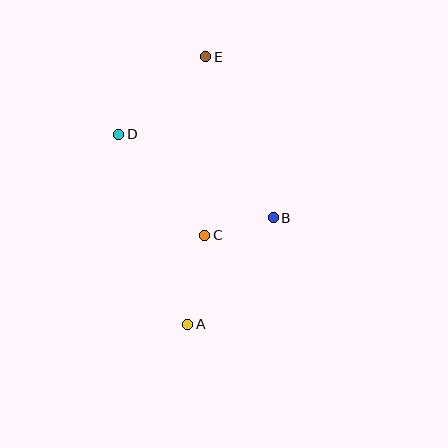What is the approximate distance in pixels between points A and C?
The distance between A and C is approximately 91 pixels.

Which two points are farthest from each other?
Points A and E are farthest from each other.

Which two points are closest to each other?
Points B and C are closest to each other.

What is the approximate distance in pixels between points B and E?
The distance between B and E is approximately 175 pixels.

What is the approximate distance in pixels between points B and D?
The distance between B and D is approximately 176 pixels.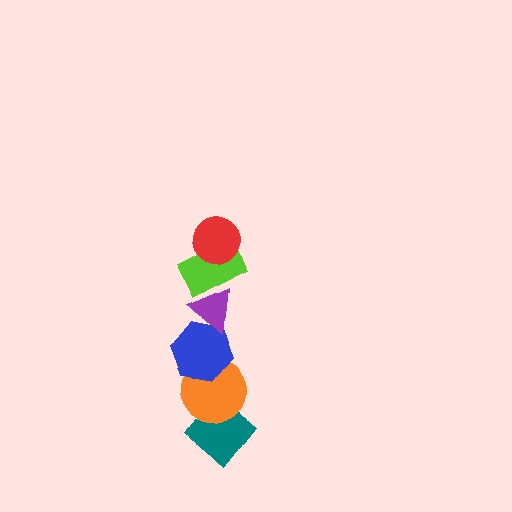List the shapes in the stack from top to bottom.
From top to bottom: the red circle, the lime rectangle, the purple triangle, the blue hexagon, the orange circle, the teal diamond.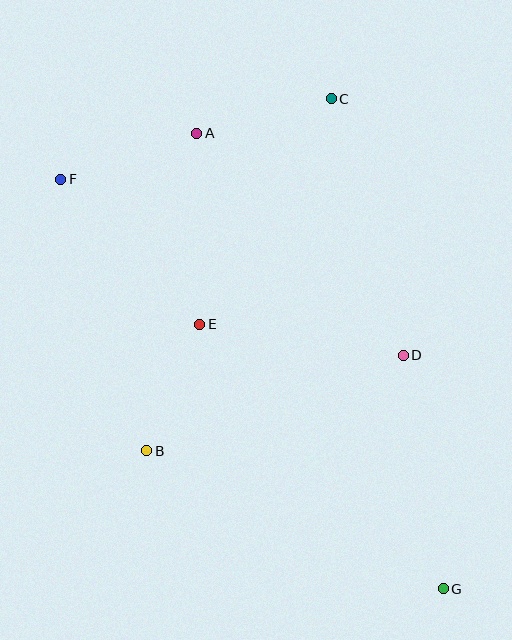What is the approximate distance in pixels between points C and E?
The distance between C and E is approximately 261 pixels.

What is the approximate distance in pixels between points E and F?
The distance between E and F is approximately 201 pixels.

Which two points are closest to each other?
Points B and E are closest to each other.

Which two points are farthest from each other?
Points F and G are farthest from each other.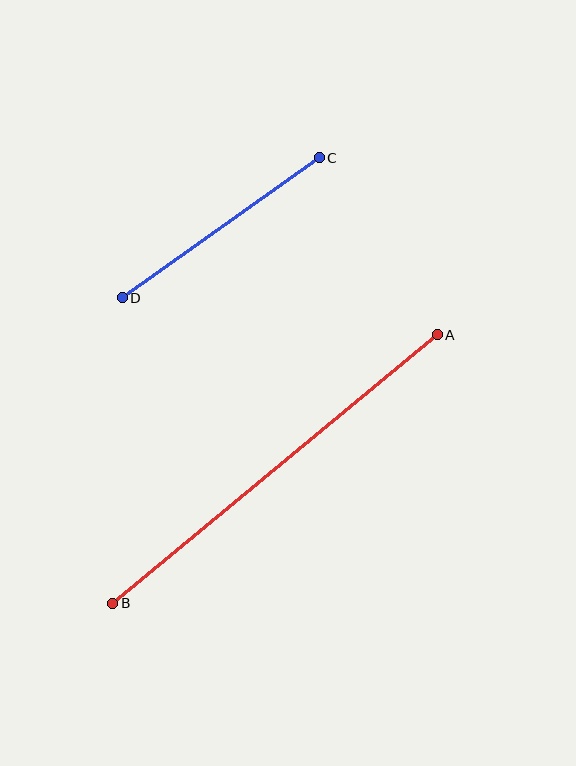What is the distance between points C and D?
The distance is approximately 241 pixels.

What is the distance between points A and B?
The distance is approximately 421 pixels.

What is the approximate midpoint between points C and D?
The midpoint is at approximately (221, 228) pixels.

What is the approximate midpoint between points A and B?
The midpoint is at approximately (275, 469) pixels.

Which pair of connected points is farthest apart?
Points A and B are farthest apart.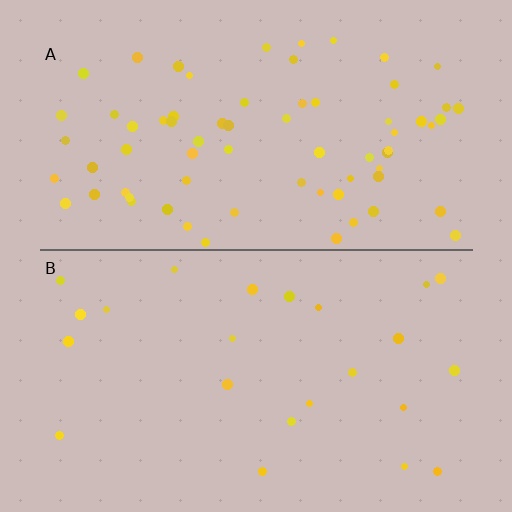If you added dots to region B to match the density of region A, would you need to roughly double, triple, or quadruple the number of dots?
Approximately triple.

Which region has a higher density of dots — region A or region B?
A (the top).